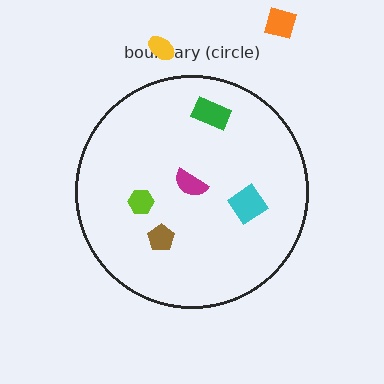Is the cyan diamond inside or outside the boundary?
Inside.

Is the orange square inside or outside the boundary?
Outside.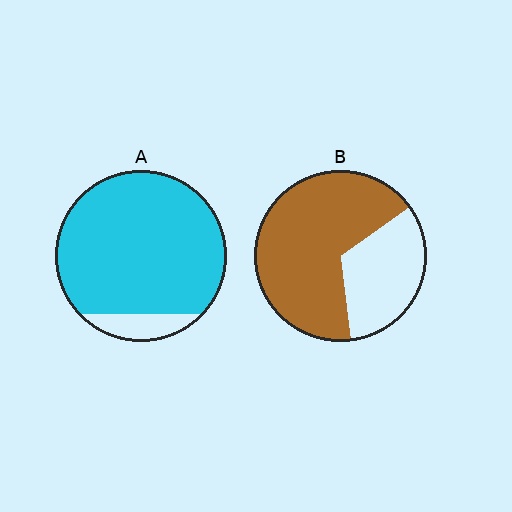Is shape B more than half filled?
Yes.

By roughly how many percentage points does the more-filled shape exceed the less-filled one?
By roughly 20 percentage points (A over B).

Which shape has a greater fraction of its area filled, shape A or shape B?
Shape A.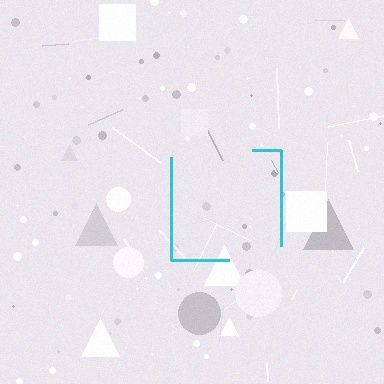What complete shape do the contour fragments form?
The contour fragments form a square.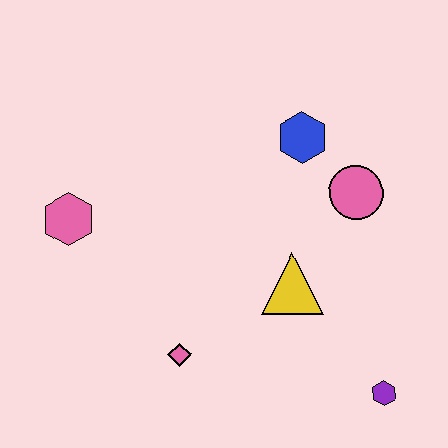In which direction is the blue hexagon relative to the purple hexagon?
The blue hexagon is above the purple hexagon.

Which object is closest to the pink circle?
The blue hexagon is closest to the pink circle.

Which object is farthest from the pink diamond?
The blue hexagon is farthest from the pink diamond.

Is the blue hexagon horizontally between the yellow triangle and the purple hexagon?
Yes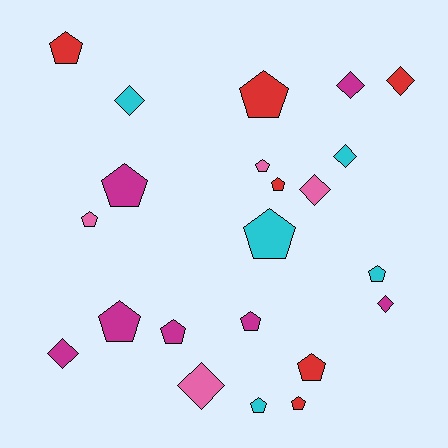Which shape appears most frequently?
Pentagon, with 14 objects.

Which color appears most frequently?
Magenta, with 7 objects.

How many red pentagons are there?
There are 5 red pentagons.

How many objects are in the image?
There are 22 objects.